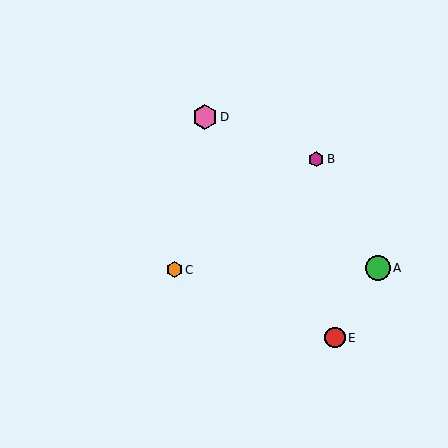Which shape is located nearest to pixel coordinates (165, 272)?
The orange hexagon (labeled C) at (174, 270) is nearest to that location.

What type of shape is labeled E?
Shape E is a red circle.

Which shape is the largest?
The green circle (labeled A) is the largest.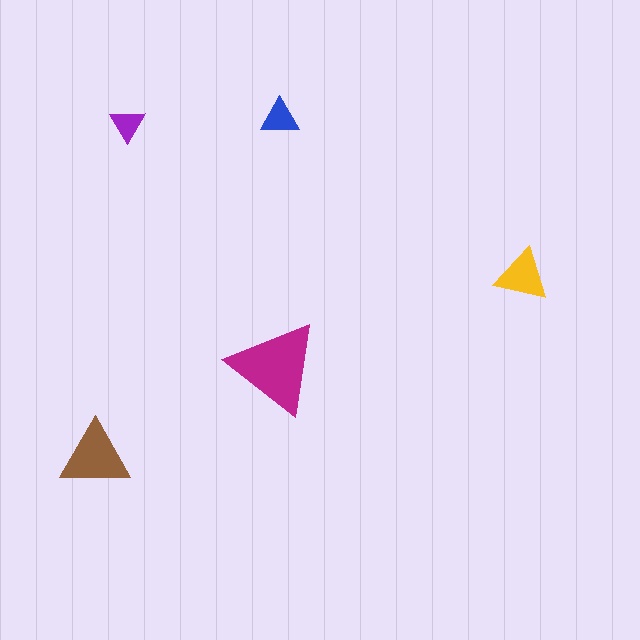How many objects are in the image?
There are 5 objects in the image.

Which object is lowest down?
The brown triangle is bottommost.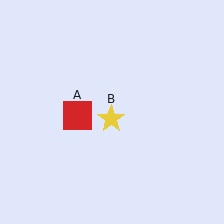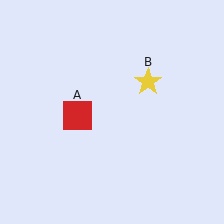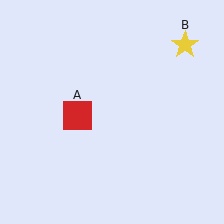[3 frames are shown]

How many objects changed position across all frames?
1 object changed position: yellow star (object B).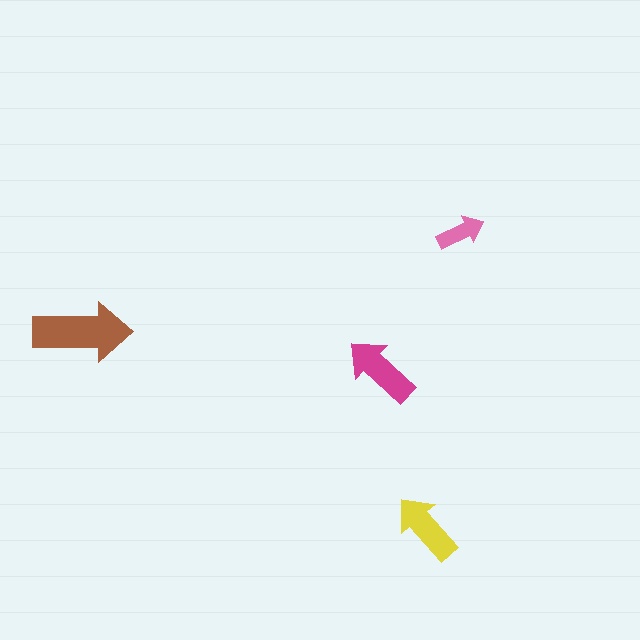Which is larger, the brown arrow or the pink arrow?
The brown one.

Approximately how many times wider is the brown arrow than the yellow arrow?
About 1.5 times wider.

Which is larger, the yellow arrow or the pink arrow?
The yellow one.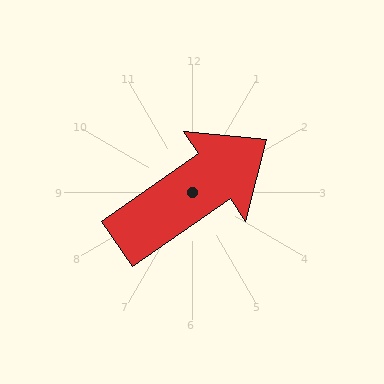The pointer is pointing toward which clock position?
Roughly 2 o'clock.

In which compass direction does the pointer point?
Northeast.